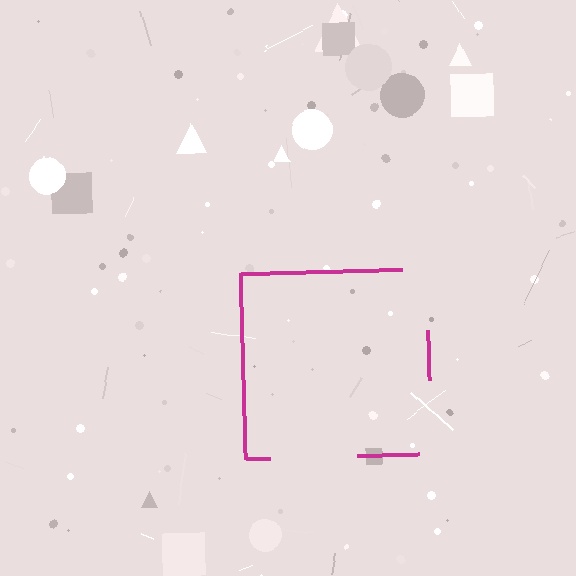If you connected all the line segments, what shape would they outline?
They would outline a square.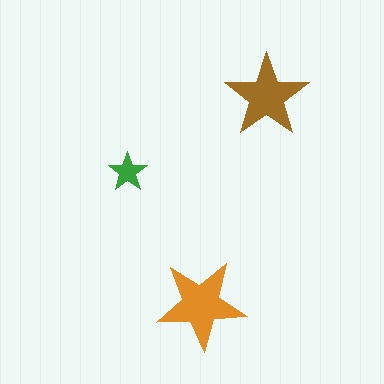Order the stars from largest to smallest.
the orange one, the brown one, the green one.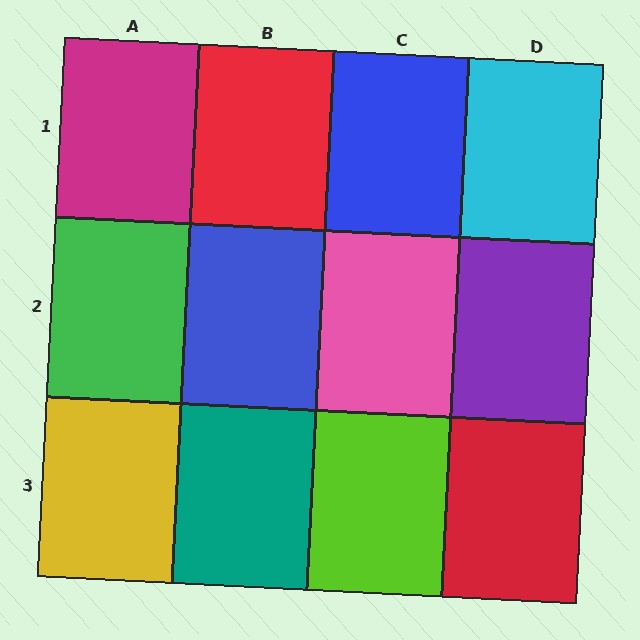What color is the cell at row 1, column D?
Cyan.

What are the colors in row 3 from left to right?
Yellow, teal, lime, red.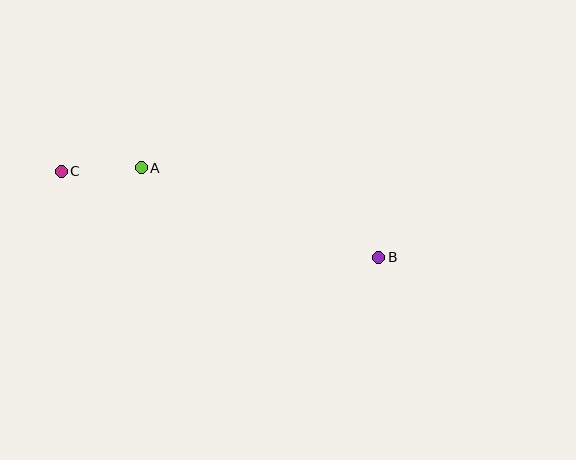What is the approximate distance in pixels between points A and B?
The distance between A and B is approximately 254 pixels.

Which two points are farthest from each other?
Points B and C are farthest from each other.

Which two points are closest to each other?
Points A and C are closest to each other.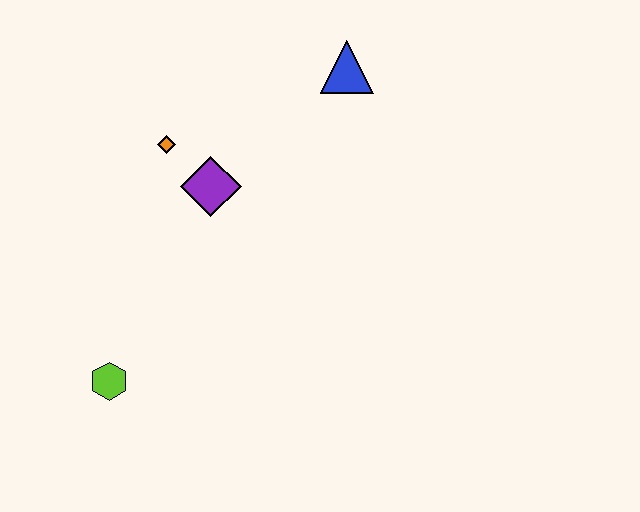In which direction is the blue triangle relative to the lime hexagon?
The blue triangle is above the lime hexagon.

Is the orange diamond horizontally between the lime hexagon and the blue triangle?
Yes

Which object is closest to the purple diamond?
The orange diamond is closest to the purple diamond.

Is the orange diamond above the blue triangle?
No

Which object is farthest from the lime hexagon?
The blue triangle is farthest from the lime hexagon.